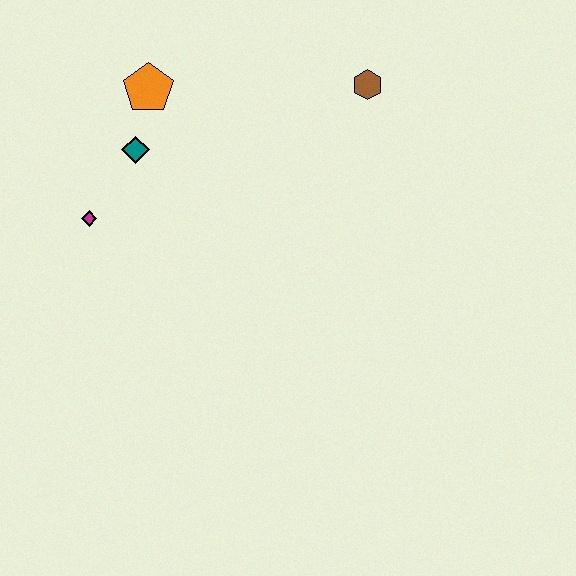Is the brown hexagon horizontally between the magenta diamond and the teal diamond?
No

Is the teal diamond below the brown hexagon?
Yes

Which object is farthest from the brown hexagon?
The magenta diamond is farthest from the brown hexagon.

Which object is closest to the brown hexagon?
The orange pentagon is closest to the brown hexagon.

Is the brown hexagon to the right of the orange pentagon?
Yes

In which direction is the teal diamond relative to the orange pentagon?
The teal diamond is below the orange pentagon.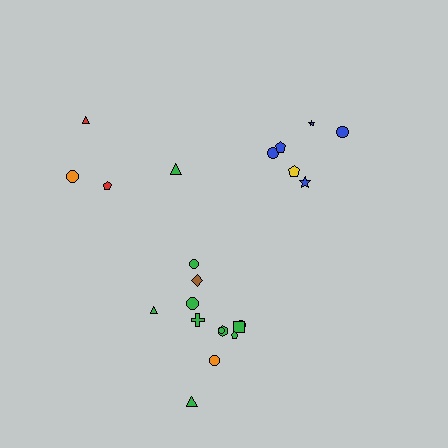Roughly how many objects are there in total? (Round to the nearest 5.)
Roughly 20 objects in total.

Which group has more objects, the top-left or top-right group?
The top-right group.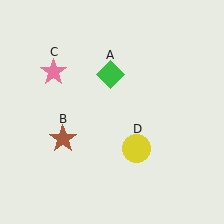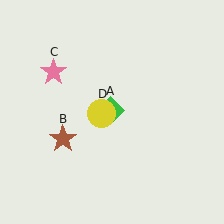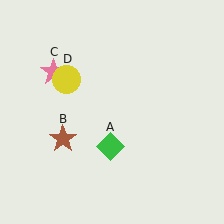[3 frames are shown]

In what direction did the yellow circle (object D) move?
The yellow circle (object D) moved up and to the left.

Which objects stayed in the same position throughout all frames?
Brown star (object B) and pink star (object C) remained stationary.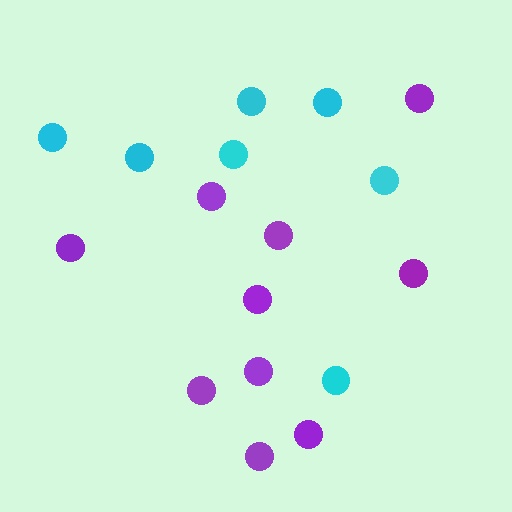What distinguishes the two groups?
There are 2 groups: one group of purple circles (10) and one group of cyan circles (7).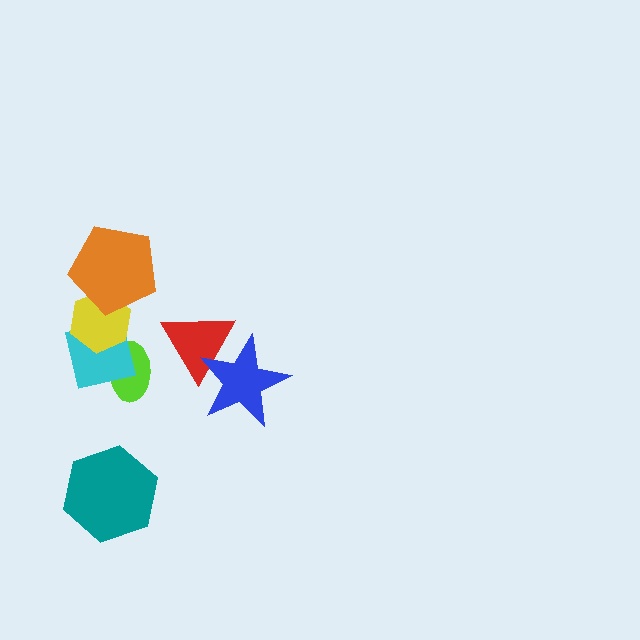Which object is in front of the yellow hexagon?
The orange pentagon is in front of the yellow hexagon.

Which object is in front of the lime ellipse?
The cyan square is in front of the lime ellipse.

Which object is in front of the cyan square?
The yellow hexagon is in front of the cyan square.